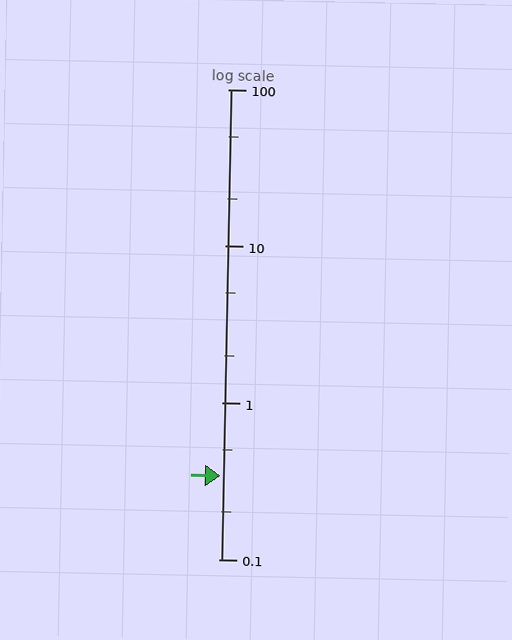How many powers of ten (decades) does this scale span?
The scale spans 3 decades, from 0.1 to 100.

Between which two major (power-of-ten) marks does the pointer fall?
The pointer is between 0.1 and 1.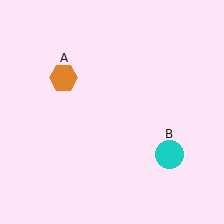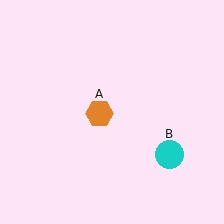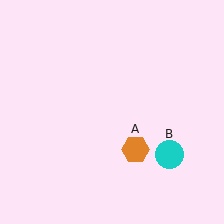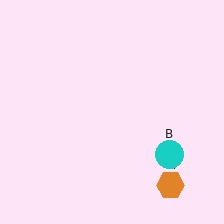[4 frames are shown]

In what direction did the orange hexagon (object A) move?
The orange hexagon (object A) moved down and to the right.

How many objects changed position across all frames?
1 object changed position: orange hexagon (object A).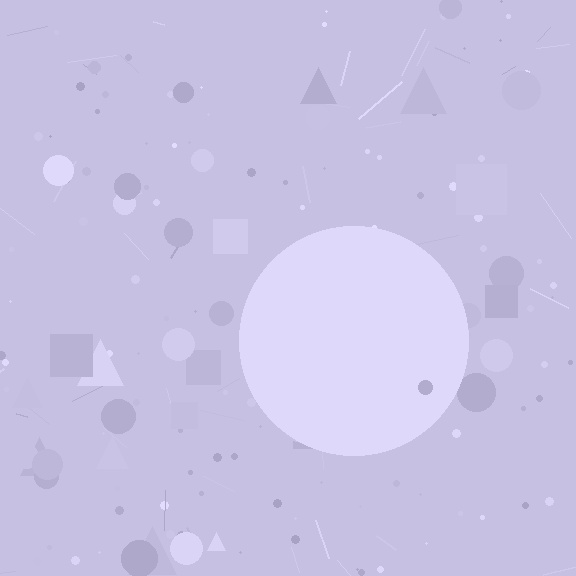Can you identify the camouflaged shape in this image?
The camouflaged shape is a circle.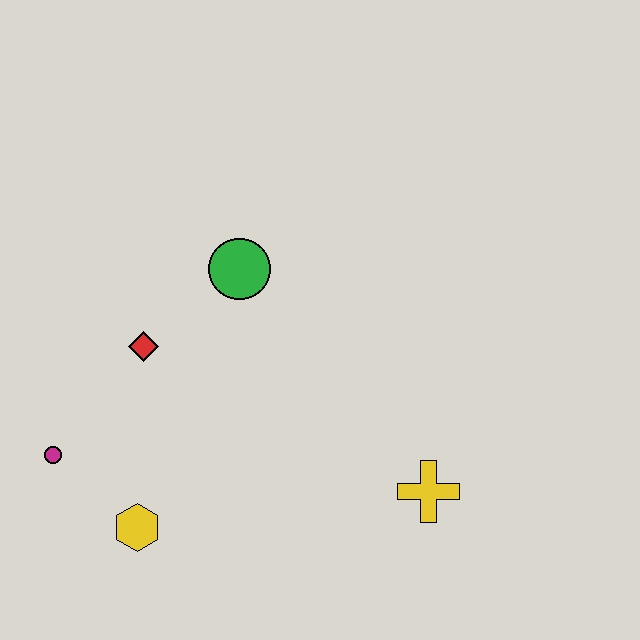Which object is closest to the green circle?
The red diamond is closest to the green circle.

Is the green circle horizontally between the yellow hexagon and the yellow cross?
Yes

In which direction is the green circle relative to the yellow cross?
The green circle is above the yellow cross.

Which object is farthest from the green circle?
The yellow cross is farthest from the green circle.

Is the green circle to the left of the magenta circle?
No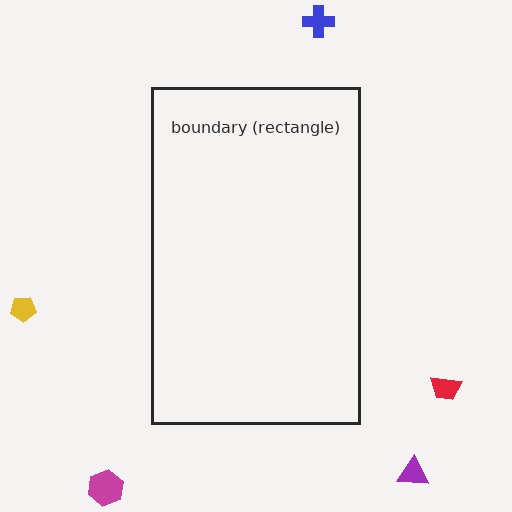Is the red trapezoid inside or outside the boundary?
Outside.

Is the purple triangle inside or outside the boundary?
Outside.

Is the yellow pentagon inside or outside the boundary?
Outside.